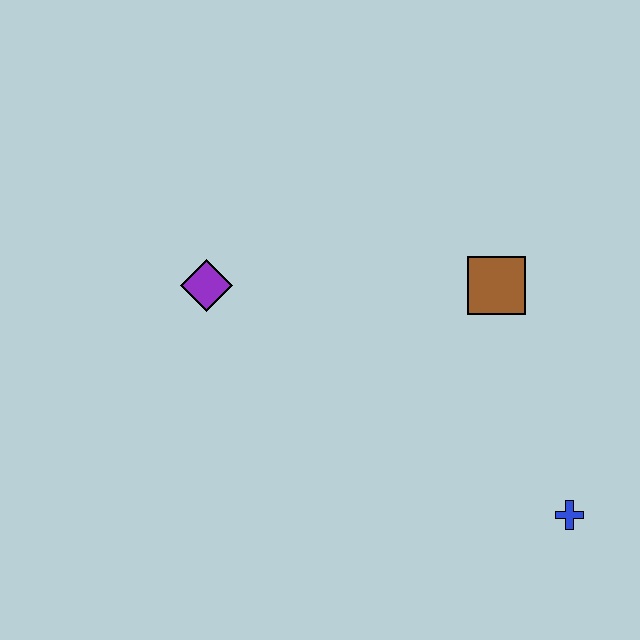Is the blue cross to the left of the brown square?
No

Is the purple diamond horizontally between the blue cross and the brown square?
No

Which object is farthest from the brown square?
The purple diamond is farthest from the brown square.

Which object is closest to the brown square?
The blue cross is closest to the brown square.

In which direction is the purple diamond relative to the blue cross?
The purple diamond is to the left of the blue cross.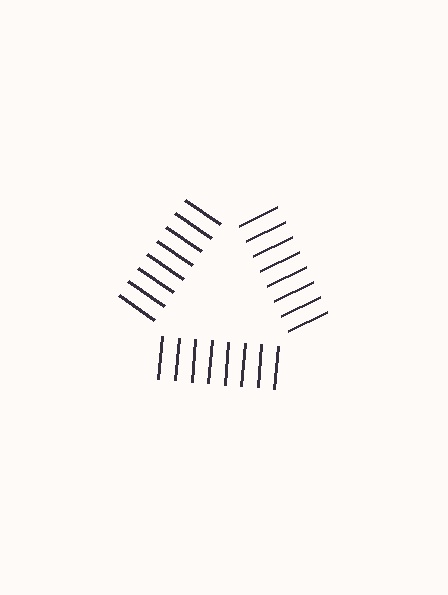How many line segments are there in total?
24 — 8 along each of the 3 edges.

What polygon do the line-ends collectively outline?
An illusory triangle — the line segments terminate on its edges but no continuous stroke is drawn.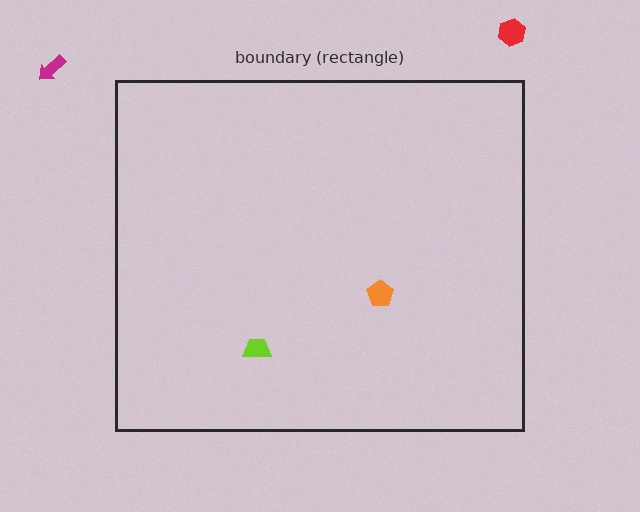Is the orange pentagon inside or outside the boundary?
Inside.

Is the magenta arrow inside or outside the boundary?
Outside.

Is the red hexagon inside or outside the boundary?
Outside.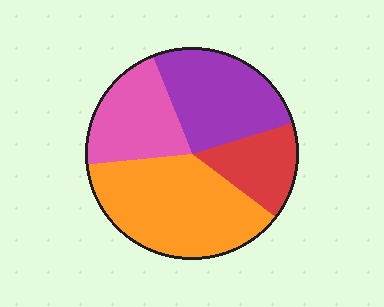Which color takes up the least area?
Red, at roughly 15%.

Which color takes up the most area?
Orange, at roughly 40%.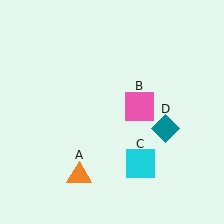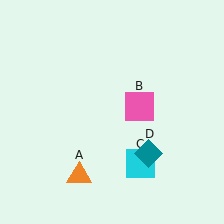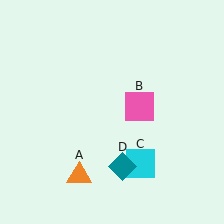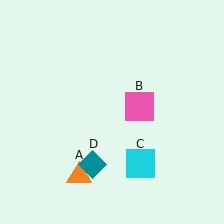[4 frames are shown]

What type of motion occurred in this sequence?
The teal diamond (object D) rotated clockwise around the center of the scene.